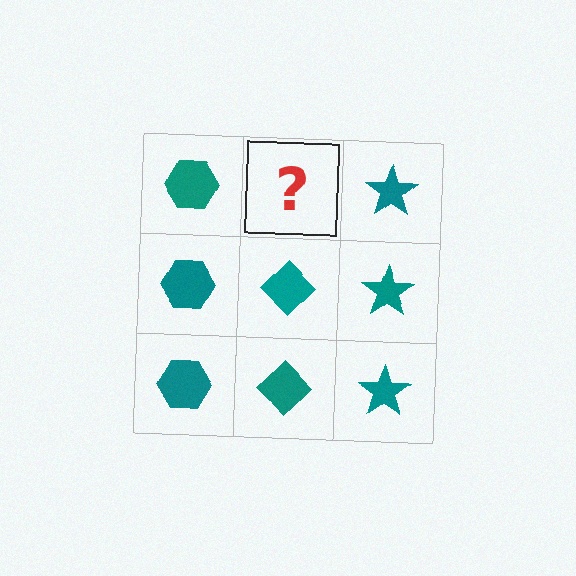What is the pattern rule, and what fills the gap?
The rule is that each column has a consistent shape. The gap should be filled with a teal diamond.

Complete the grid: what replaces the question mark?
The question mark should be replaced with a teal diamond.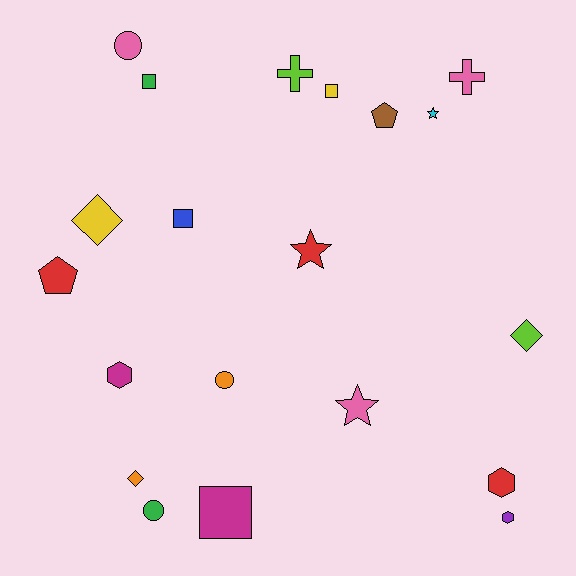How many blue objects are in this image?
There is 1 blue object.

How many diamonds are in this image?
There are 3 diamonds.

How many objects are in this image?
There are 20 objects.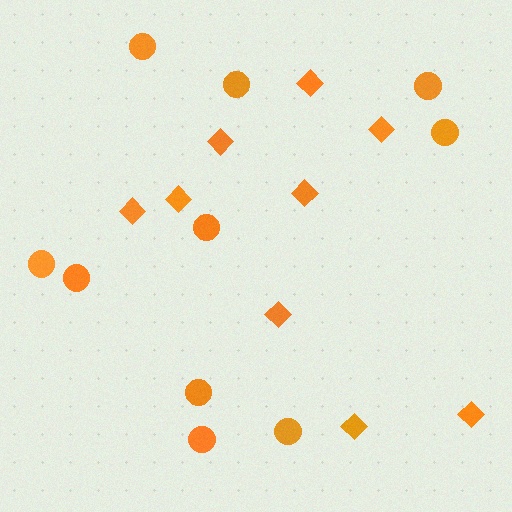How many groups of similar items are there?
There are 2 groups: one group of diamonds (9) and one group of circles (10).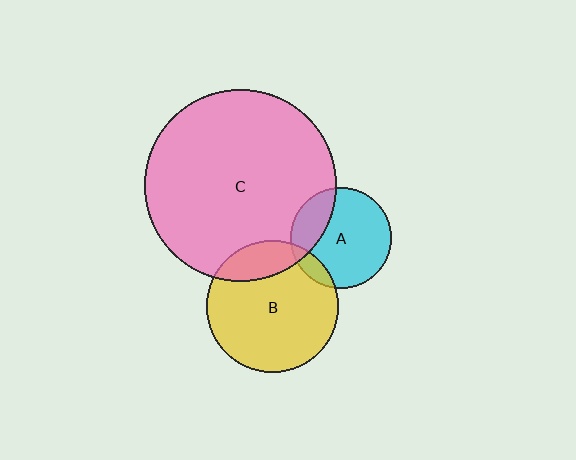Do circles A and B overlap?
Yes.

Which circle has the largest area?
Circle C (pink).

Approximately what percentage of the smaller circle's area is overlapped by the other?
Approximately 10%.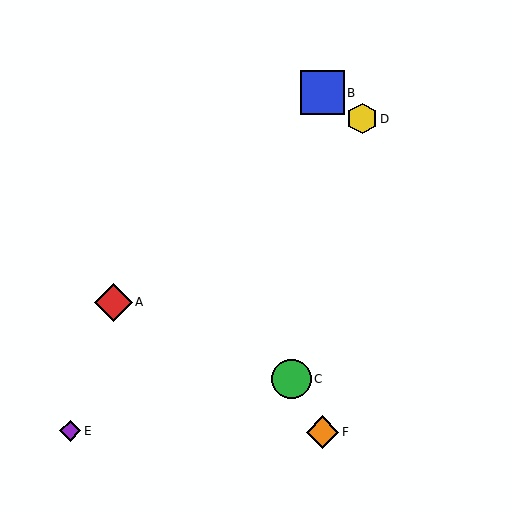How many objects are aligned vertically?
2 objects (B, F) are aligned vertically.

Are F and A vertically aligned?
No, F is at x≈323 and A is at x≈114.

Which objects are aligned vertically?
Objects B, F are aligned vertically.